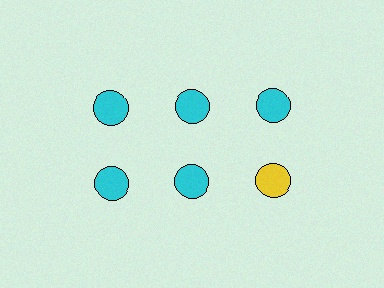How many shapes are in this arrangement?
There are 6 shapes arranged in a grid pattern.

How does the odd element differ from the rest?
It has a different color: yellow instead of cyan.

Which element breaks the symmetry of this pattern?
The yellow circle in the second row, center column breaks the symmetry. All other shapes are cyan circles.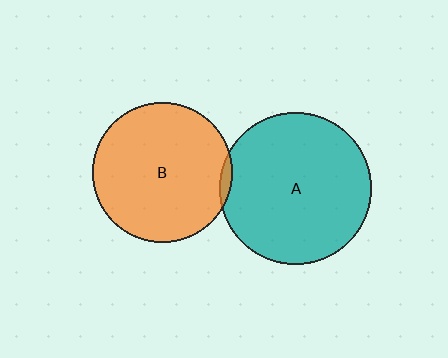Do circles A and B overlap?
Yes.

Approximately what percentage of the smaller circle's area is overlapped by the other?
Approximately 5%.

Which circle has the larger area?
Circle A (teal).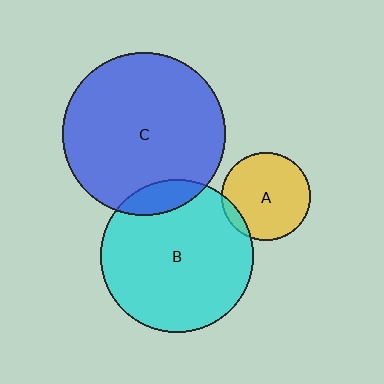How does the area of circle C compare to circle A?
Approximately 3.5 times.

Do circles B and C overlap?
Yes.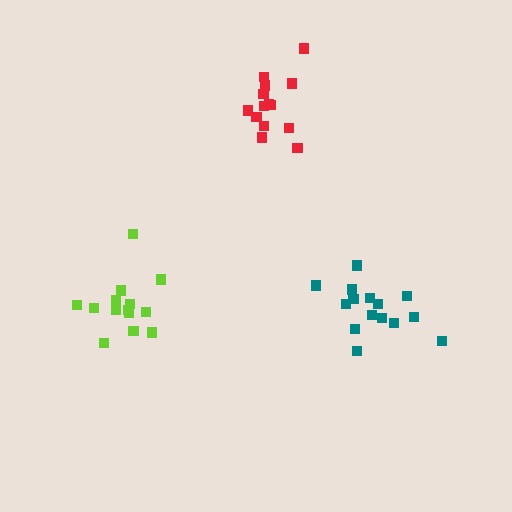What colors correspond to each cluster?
The clusters are colored: lime, red, teal.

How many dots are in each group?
Group 1: 14 dots, Group 2: 14 dots, Group 3: 15 dots (43 total).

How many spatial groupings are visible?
There are 3 spatial groupings.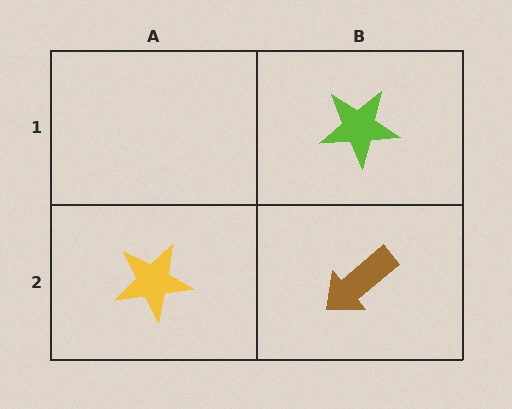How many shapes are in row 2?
2 shapes.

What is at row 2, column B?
A brown arrow.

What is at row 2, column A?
A yellow star.